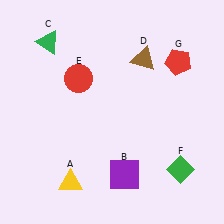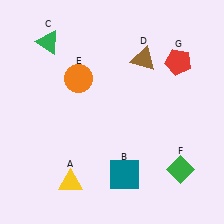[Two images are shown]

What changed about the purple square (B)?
In Image 1, B is purple. In Image 2, it changed to teal.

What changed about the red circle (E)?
In Image 1, E is red. In Image 2, it changed to orange.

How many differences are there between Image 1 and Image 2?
There are 2 differences between the two images.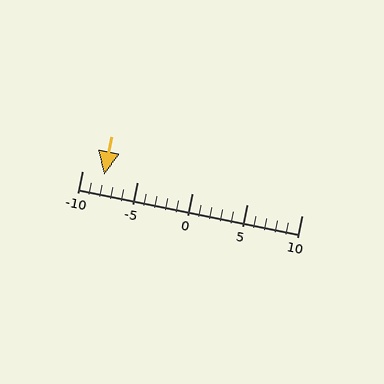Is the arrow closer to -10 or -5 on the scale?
The arrow is closer to -10.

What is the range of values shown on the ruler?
The ruler shows values from -10 to 10.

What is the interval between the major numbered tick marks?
The major tick marks are spaced 5 units apart.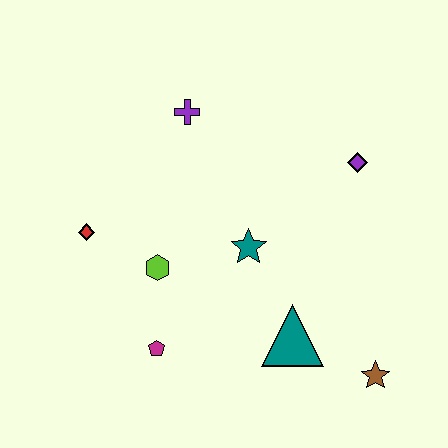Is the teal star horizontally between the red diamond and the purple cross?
No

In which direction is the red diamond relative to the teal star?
The red diamond is to the left of the teal star.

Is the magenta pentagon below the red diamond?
Yes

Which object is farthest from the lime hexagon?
The brown star is farthest from the lime hexagon.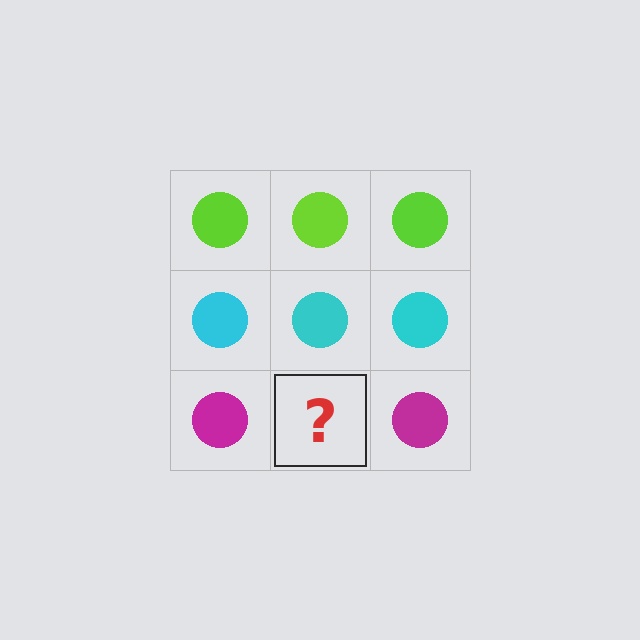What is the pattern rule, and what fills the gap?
The rule is that each row has a consistent color. The gap should be filled with a magenta circle.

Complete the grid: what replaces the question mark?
The question mark should be replaced with a magenta circle.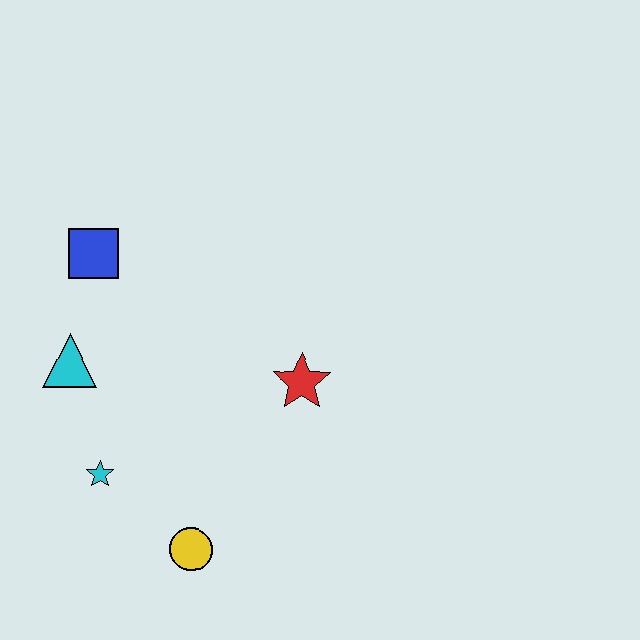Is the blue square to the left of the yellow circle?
Yes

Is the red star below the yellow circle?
No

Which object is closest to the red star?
The yellow circle is closest to the red star.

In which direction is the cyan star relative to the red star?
The cyan star is to the left of the red star.